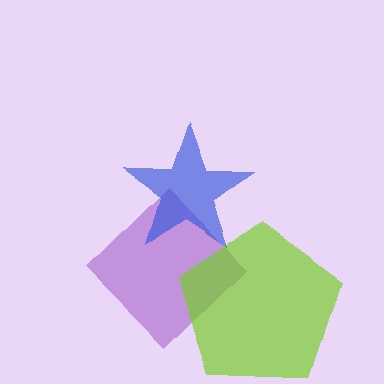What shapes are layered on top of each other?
The layered shapes are: a purple diamond, a lime pentagon, a blue star.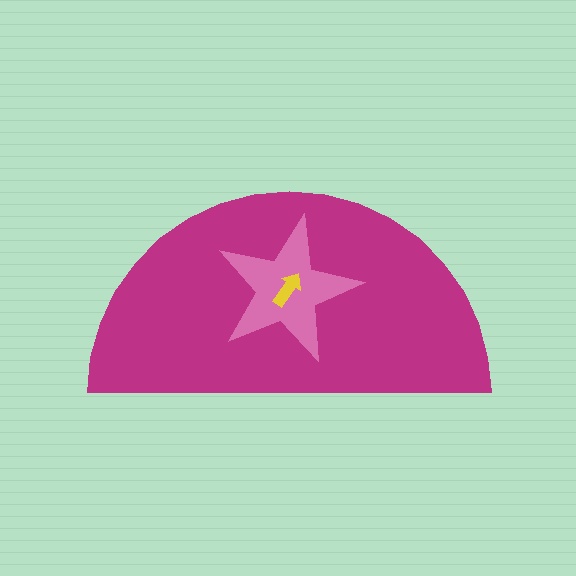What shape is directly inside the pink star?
The yellow arrow.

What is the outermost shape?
The magenta semicircle.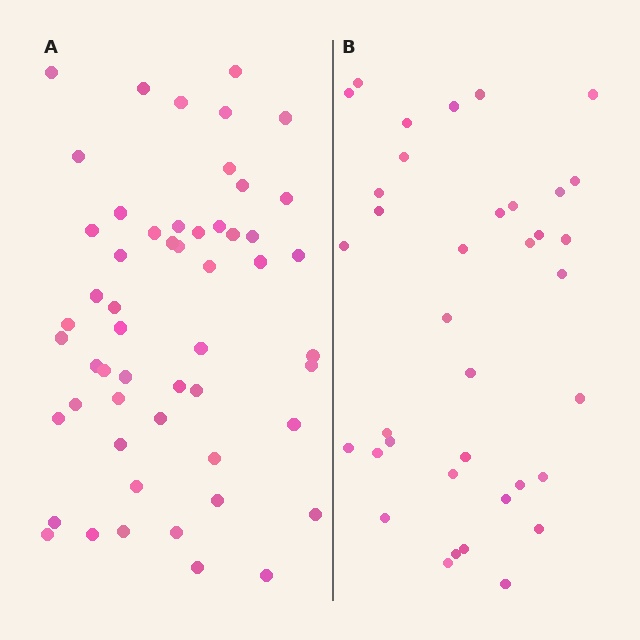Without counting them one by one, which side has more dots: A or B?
Region A (the left region) has more dots.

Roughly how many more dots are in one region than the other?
Region A has approximately 15 more dots than region B.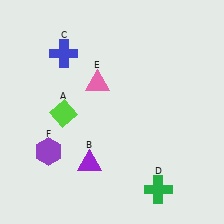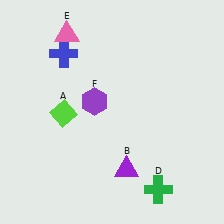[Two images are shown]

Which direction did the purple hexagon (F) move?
The purple hexagon (F) moved up.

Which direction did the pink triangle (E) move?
The pink triangle (E) moved up.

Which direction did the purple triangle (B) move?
The purple triangle (B) moved right.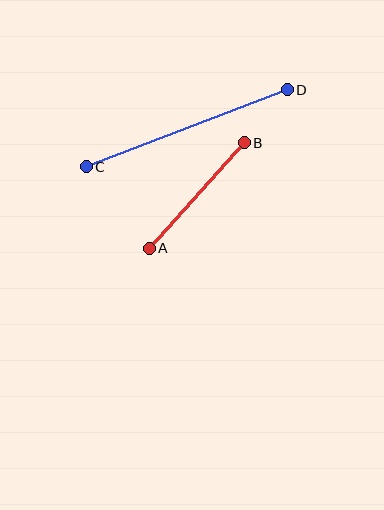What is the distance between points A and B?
The distance is approximately 142 pixels.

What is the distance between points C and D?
The distance is approximately 215 pixels.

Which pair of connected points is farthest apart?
Points C and D are farthest apart.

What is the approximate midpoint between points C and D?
The midpoint is at approximately (187, 128) pixels.